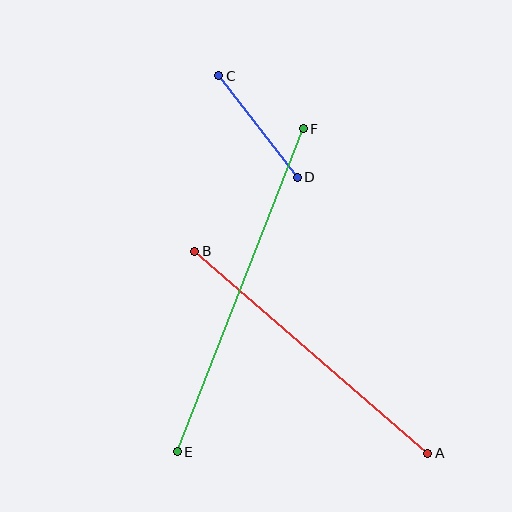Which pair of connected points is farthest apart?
Points E and F are farthest apart.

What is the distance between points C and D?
The distance is approximately 128 pixels.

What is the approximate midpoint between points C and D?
The midpoint is at approximately (258, 127) pixels.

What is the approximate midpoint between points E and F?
The midpoint is at approximately (240, 290) pixels.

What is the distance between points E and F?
The distance is approximately 346 pixels.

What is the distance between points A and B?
The distance is approximately 308 pixels.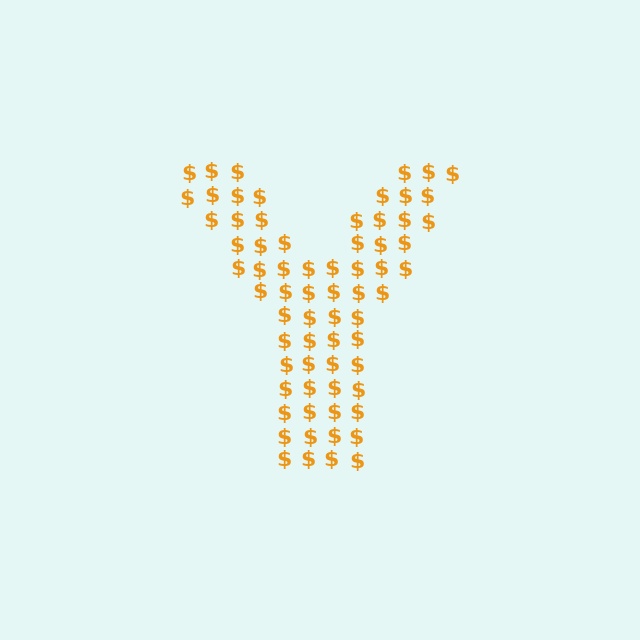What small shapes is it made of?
It is made of small dollar signs.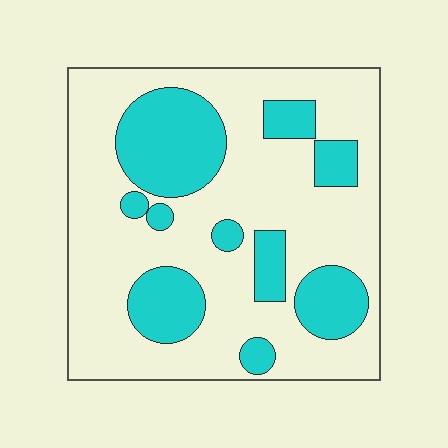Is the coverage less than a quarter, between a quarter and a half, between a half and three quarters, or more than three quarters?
Between a quarter and a half.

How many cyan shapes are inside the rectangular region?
10.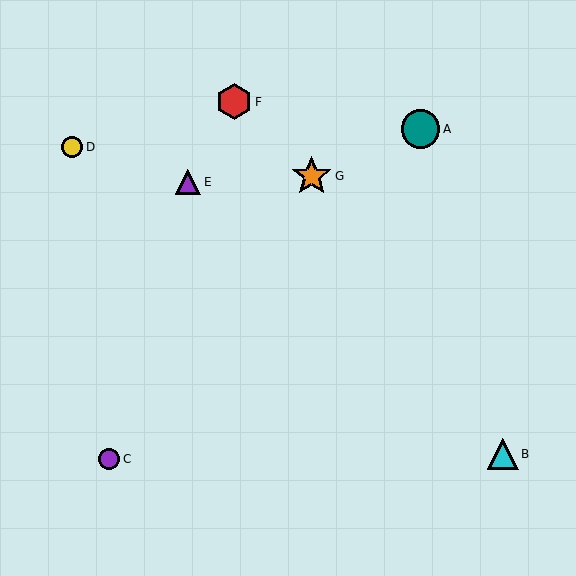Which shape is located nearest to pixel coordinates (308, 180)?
The orange star (labeled G) at (312, 176) is nearest to that location.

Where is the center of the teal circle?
The center of the teal circle is at (421, 129).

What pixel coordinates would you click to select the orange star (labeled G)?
Click at (312, 176) to select the orange star G.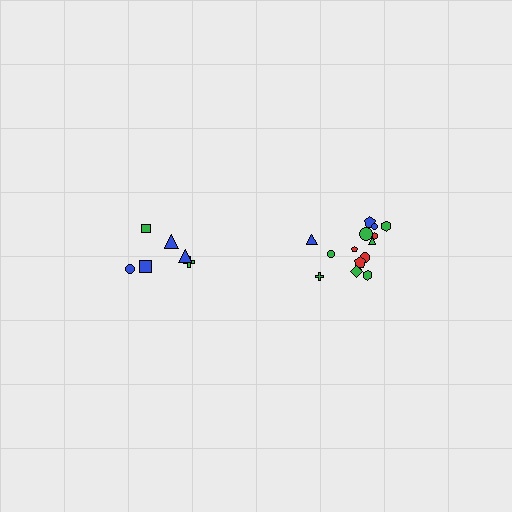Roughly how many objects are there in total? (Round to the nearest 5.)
Roughly 20 objects in total.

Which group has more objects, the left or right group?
The right group.